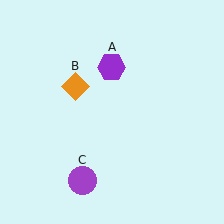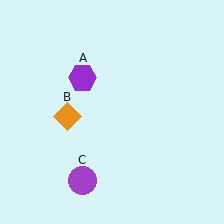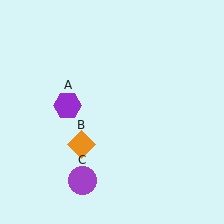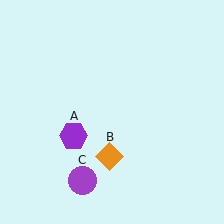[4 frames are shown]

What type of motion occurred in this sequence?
The purple hexagon (object A), orange diamond (object B) rotated counterclockwise around the center of the scene.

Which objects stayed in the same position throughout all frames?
Purple circle (object C) remained stationary.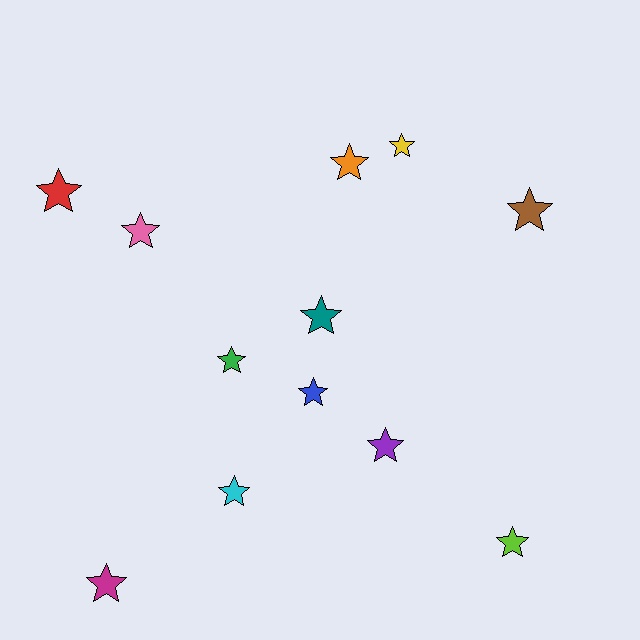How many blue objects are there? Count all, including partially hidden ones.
There is 1 blue object.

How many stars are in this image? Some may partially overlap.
There are 12 stars.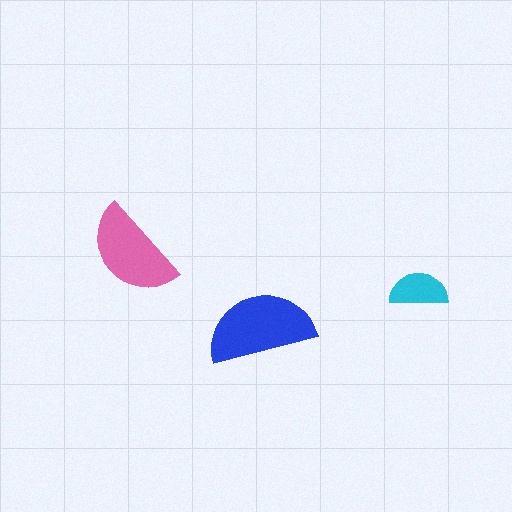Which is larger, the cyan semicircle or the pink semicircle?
The pink one.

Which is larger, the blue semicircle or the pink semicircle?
The blue one.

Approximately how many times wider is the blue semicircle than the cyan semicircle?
About 2 times wider.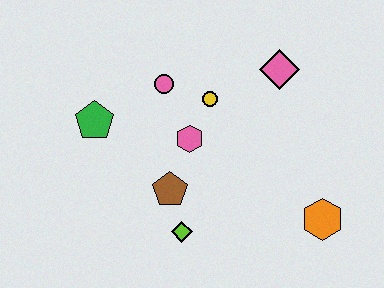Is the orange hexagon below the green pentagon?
Yes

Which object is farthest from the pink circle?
The orange hexagon is farthest from the pink circle.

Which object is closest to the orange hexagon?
The lime diamond is closest to the orange hexagon.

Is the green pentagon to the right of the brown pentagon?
No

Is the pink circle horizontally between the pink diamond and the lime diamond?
No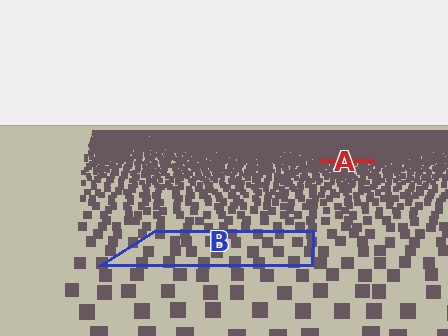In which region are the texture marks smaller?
The texture marks are smaller in region A, because it is farther away.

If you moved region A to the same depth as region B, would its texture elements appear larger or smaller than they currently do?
They would appear larger. At a closer depth, the same texture elements are projected at a bigger on-screen size.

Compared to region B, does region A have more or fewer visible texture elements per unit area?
Region A has more texture elements per unit area — they are packed more densely because it is farther away.